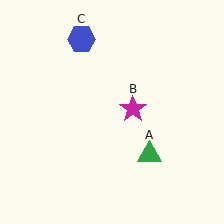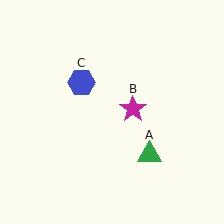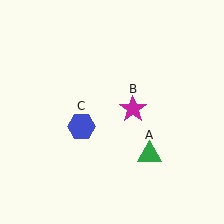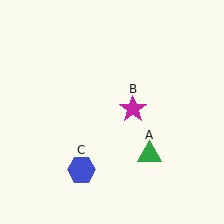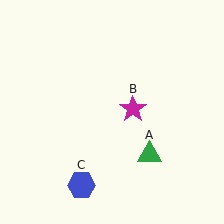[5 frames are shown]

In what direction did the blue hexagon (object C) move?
The blue hexagon (object C) moved down.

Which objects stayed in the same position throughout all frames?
Green triangle (object A) and magenta star (object B) remained stationary.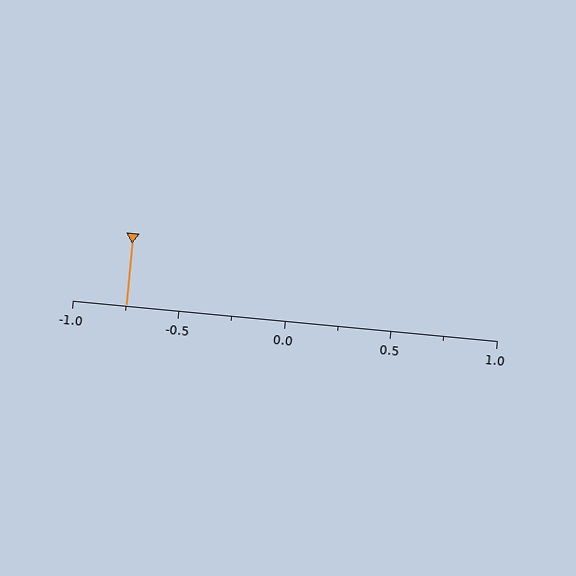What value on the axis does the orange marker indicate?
The marker indicates approximately -0.75.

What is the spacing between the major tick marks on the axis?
The major ticks are spaced 0.5 apart.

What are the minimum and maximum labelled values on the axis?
The axis runs from -1.0 to 1.0.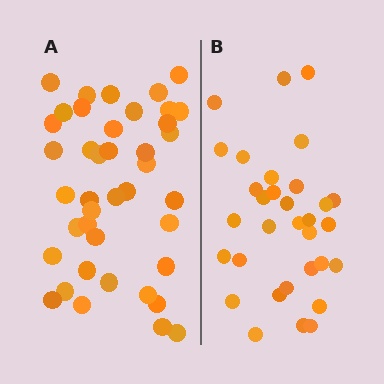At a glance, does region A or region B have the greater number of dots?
Region A (the left region) has more dots.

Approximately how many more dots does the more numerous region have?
Region A has roughly 8 or so more dots than region B.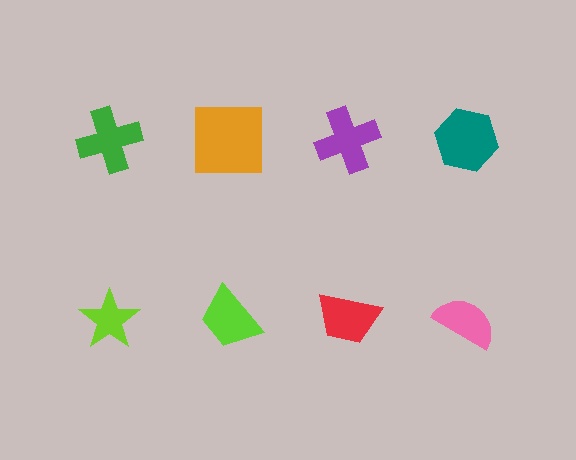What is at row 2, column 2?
A lime trapezoid.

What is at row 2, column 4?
A pink semicircle.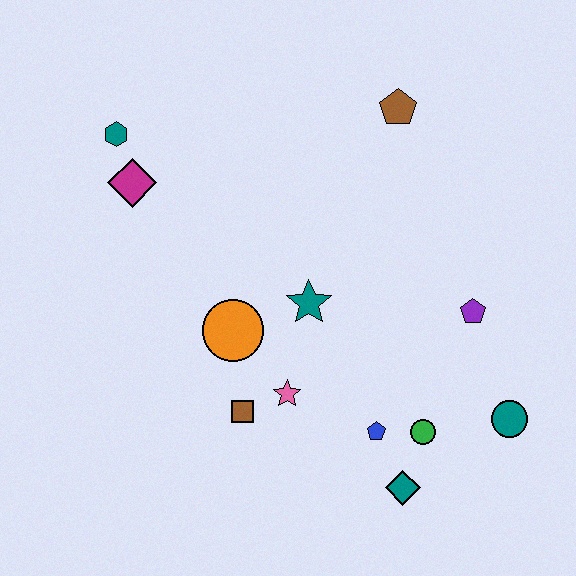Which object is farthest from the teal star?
The teal hexagon is farthest from the teal star.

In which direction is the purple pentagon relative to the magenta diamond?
The purple pentagon is to the right of the magenta diamond.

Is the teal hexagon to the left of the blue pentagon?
Yes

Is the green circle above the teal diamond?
Yes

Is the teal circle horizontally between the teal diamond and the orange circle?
No